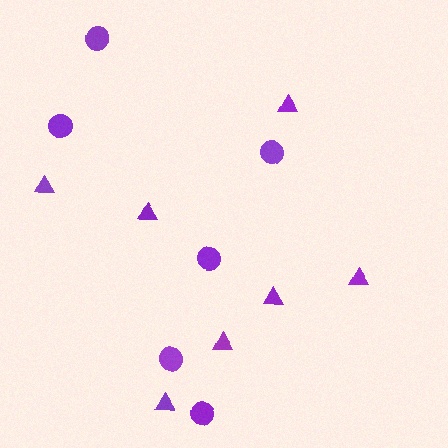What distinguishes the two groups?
There are 2 groups: one group of triangles (7) and one group of circles (6).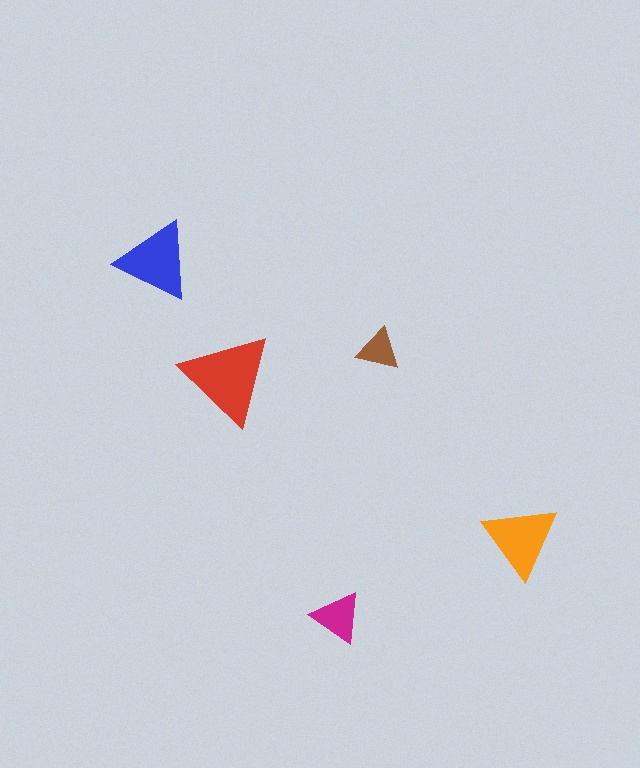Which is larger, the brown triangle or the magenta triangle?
The magenta one.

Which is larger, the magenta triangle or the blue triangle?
The blue one.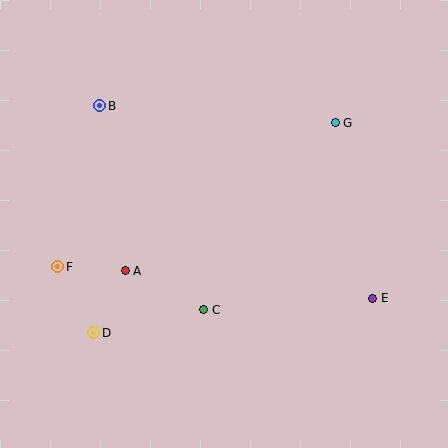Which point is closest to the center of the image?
Point C at (204, 310) is closest to the center.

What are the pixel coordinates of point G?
Point G is at (335, 123).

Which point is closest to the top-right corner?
Point G is closest to the top-right corner.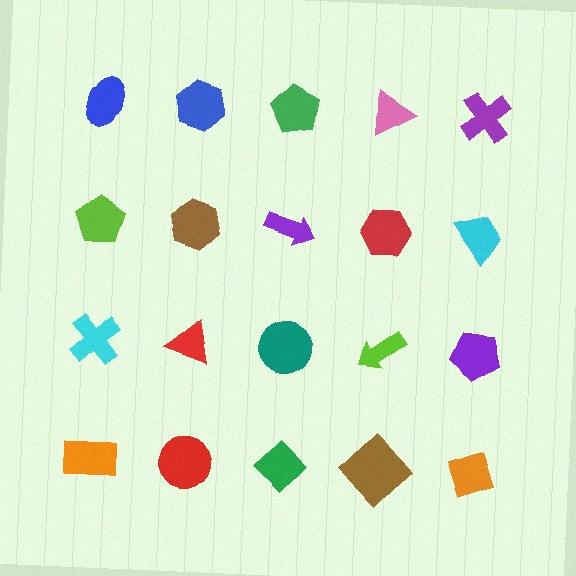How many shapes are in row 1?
5 shapes.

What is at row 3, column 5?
A purple pentagon.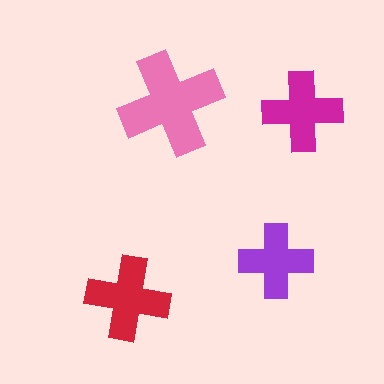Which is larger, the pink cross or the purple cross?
The pink one.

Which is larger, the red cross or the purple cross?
The red one.